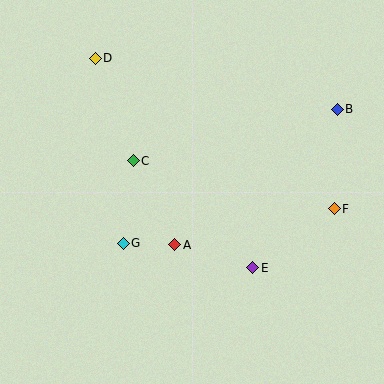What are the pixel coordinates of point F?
Point F is at (334, 209).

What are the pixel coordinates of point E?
Point E is at (253, 268).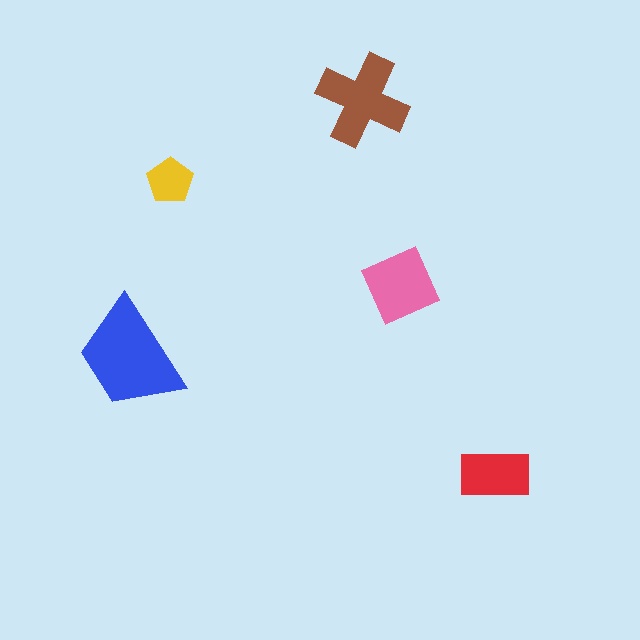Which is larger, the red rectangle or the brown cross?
The brown cross.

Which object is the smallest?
The yellow pentagon.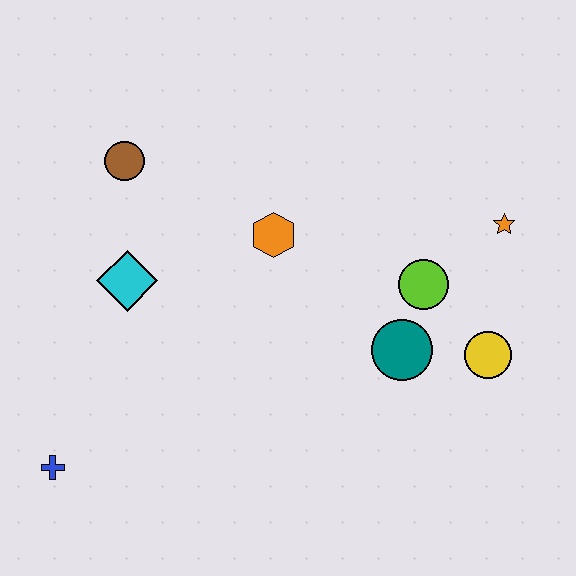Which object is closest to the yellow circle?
The teal circle is closest to the yellow circle.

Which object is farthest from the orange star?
The blue cross is farthest from the orange star.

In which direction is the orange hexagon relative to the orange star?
The orange hexagon is to the left of the orange star.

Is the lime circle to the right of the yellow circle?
No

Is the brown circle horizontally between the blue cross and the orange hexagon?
Yes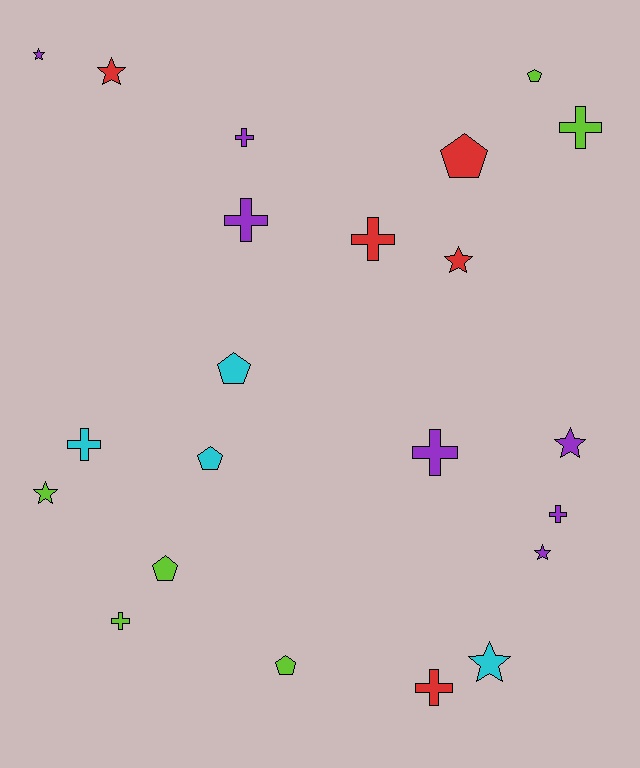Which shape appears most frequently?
Cross, with 9 objects.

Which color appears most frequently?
Purple, with 7 objects.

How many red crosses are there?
There are 2 red crosses.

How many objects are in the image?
There are 22 objects.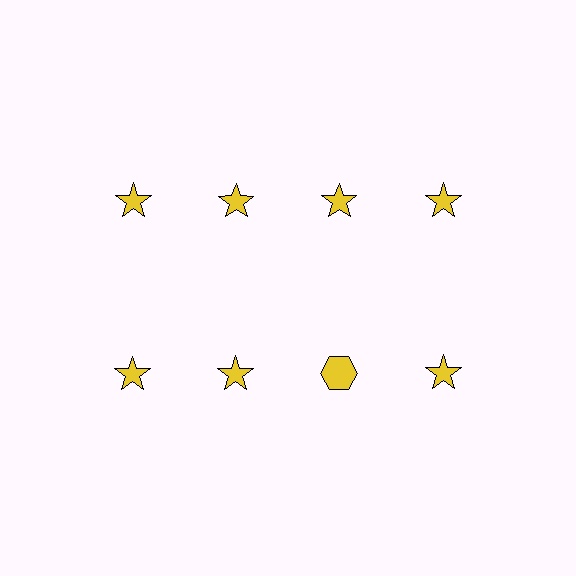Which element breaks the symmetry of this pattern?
The yellow hexagon in the second row, center column breaks the symmetry. All other shapes are yellow stars.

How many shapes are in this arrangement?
There are 8 shapes arranged in a grid pattern.